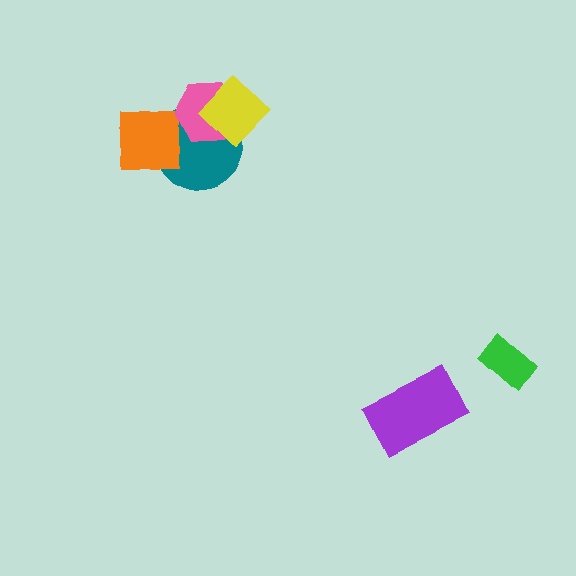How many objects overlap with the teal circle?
3 objects overlap with the teal circle.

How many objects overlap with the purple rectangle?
0 objects overlap with the purple rectangle.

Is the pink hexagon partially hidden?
Yes, it is partially covered by another shape.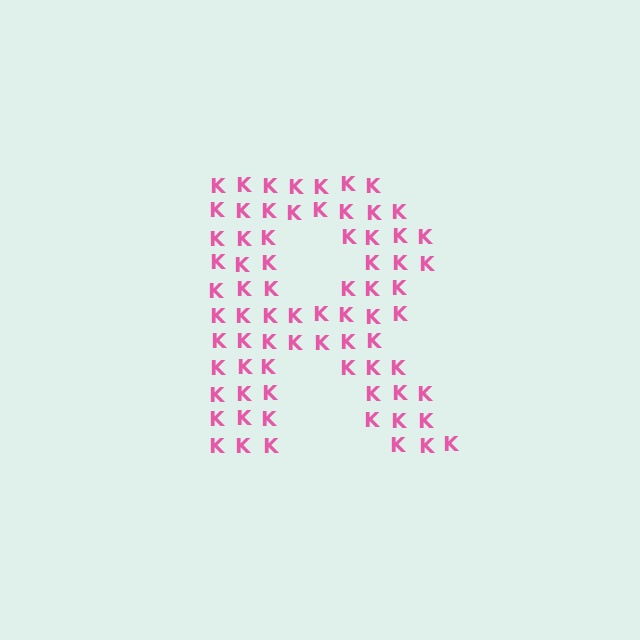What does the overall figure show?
The overall figure shows the letter R.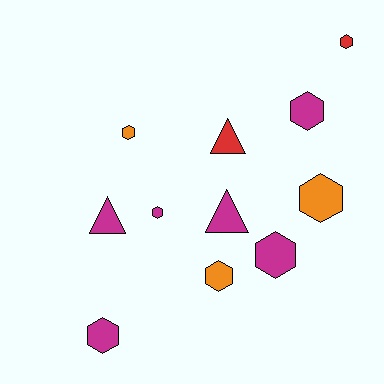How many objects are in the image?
There are 11 objects.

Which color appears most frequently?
Magenta, with 6 objects.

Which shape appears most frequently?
Hexagon, with 8 objects.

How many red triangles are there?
There is 1 red triangle.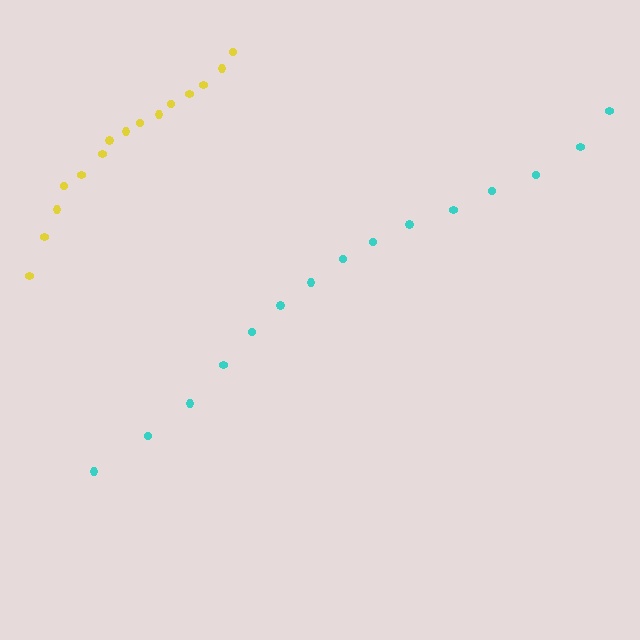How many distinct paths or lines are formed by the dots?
There are 2 distinct paths.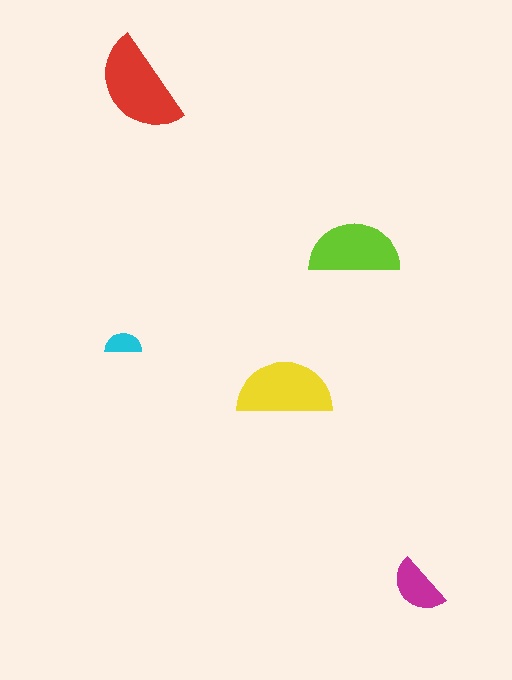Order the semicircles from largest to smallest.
the red one, the yellow one, the lime one, the magenta one, the cyan one.